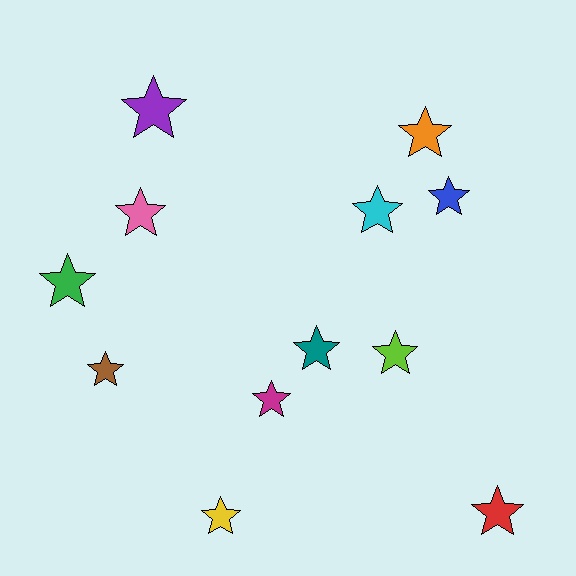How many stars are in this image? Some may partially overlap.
There are 12 stars.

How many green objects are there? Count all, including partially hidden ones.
There is 1 green object.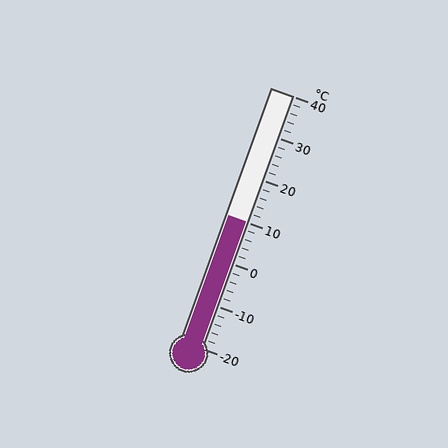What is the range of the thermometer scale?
The thermometer scale ranges from -20°C to 40°C.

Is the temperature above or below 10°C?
The temperature is at 10°C.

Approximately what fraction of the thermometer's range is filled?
The thermometer is filled to approximately 50% of its range.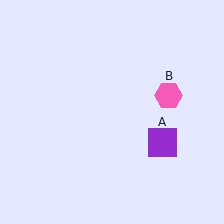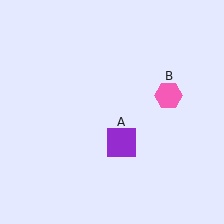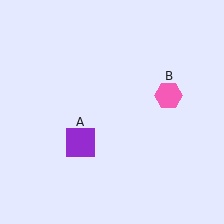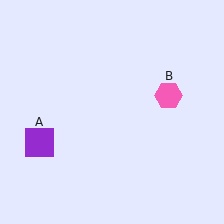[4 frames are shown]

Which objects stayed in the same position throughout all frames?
Pink hexagon (object B) remained stationary.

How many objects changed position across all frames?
1 object changed position: purple square (object A).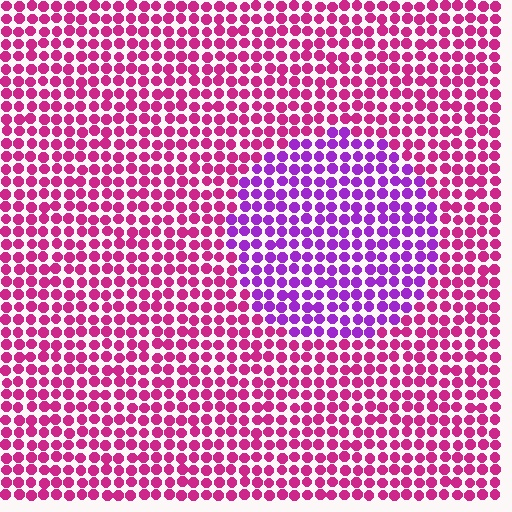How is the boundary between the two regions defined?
The boundary is defined purely by a slight shift in hue (about 41 degrees). Spacing, size, and orientation are identical on both sides.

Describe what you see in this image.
The image is filled with small magenta elements in a uniform arrangement. A circle-shaped region is visible where the elements are tinted to a slightly different hue, forming a subtle color boundary.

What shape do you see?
I see a circle.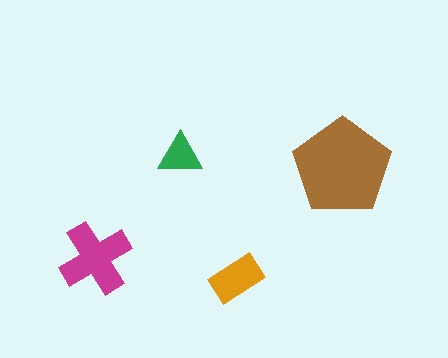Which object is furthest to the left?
The magenta cross is leftmost.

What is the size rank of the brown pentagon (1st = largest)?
1st.